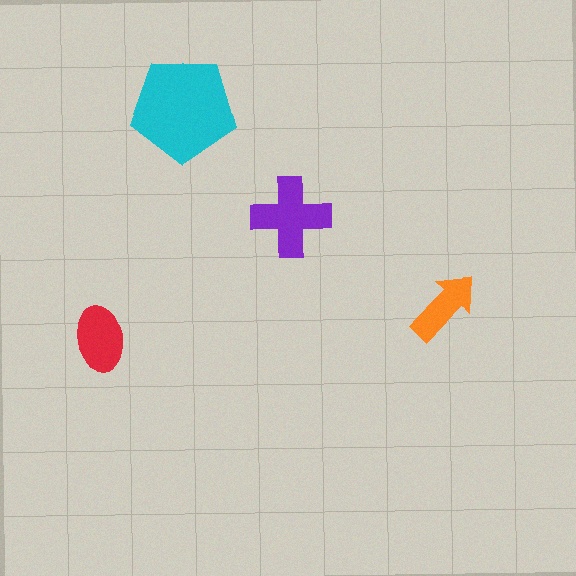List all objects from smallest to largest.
The orange arrow, the red ellipse, the purple cross, the cyan pentagon.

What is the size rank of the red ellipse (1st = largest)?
3rd.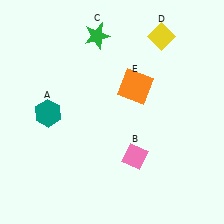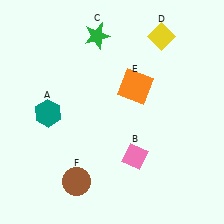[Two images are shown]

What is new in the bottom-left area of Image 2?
A brown circle (F) was added in the bottom-left area of Image 2.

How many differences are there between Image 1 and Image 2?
There is 1 difference between the two images.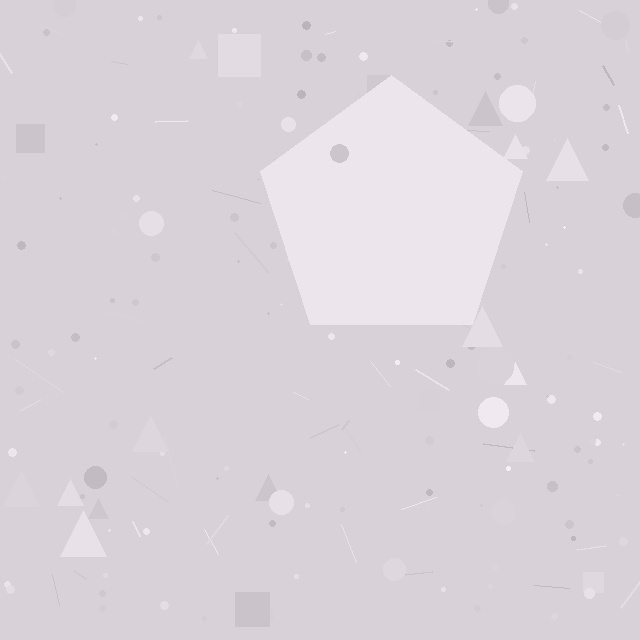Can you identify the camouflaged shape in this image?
The camouflaged shape is a pentagon.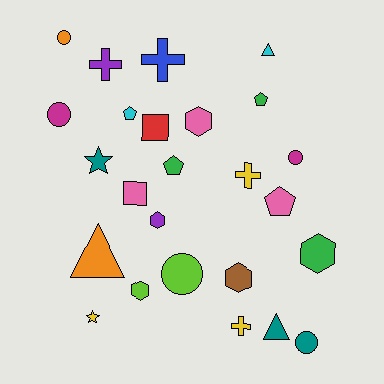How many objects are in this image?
There are 25 objects.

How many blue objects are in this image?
There is 1 blue object.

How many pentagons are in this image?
There are 4 pentagons.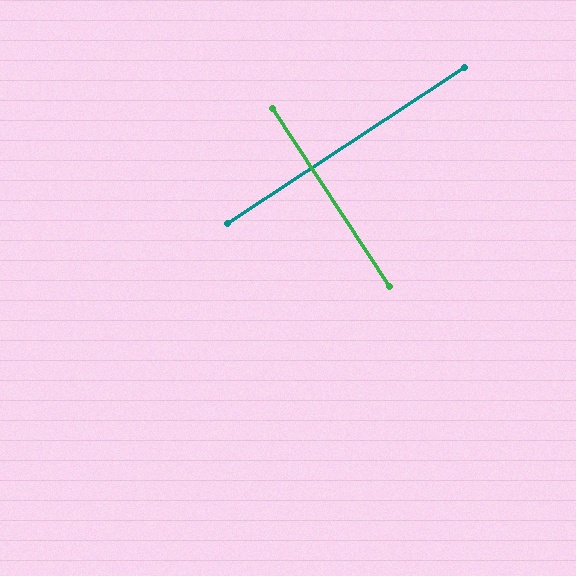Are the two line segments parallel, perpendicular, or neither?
Perpendicular — they meet at approximately 90°.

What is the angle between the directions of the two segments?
Approximately 90 degrees.